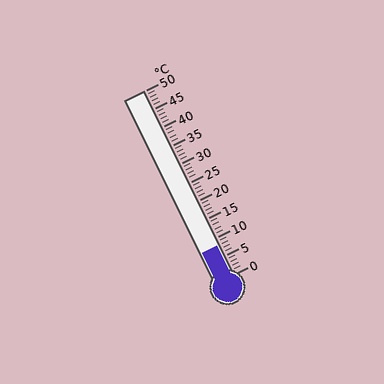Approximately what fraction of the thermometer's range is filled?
The thermometer is filled to approximately 15% of its range.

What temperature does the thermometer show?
The thermometer shows approximately 8°C.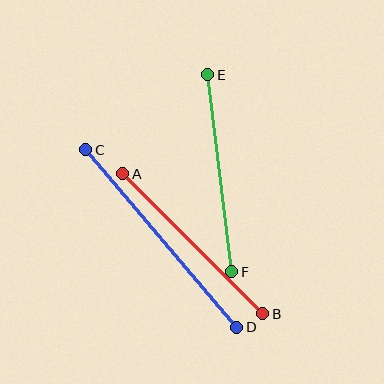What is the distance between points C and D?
The distance is approximately 233 pixels.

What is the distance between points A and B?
The distance is approximately 198 pixels.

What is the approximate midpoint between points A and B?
The midpoint is at approximately (193, 244) pixels.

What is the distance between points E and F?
The distance is approximately 198 pixels.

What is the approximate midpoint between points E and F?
The midpoint is at approximately (220, 173) pixels.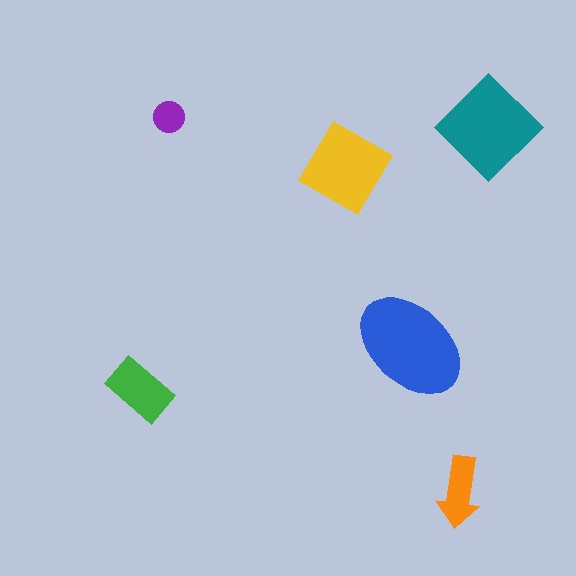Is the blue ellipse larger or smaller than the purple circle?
Larger.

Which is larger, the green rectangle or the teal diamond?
The teal diamond.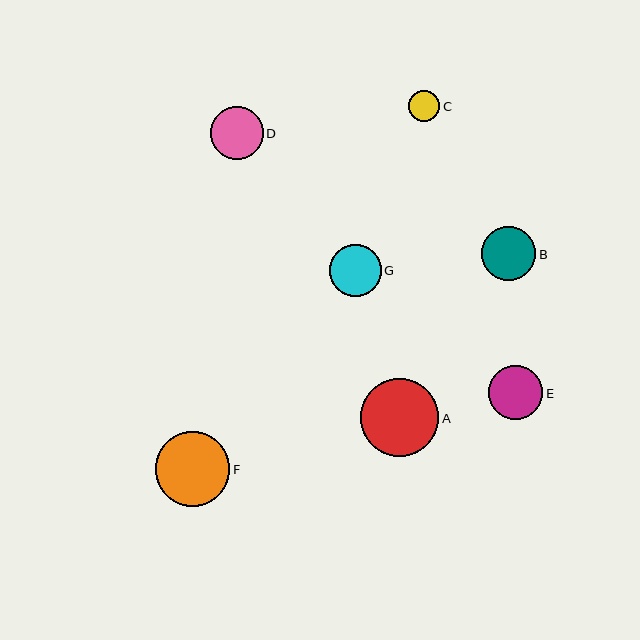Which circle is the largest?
Circle A is the largest with a size of approximately 78 pixels.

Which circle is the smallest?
Circle C is the smallest with a size of approximately 31 pixels.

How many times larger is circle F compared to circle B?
Circle F is approximately 1.4 times the size of circle B.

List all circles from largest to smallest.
From largest to smallest: A, F, E, B, D, G, C.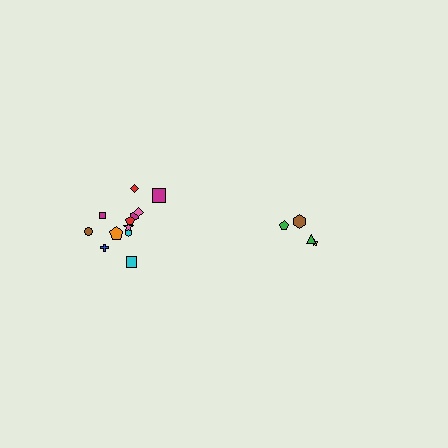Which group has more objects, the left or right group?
The left group.